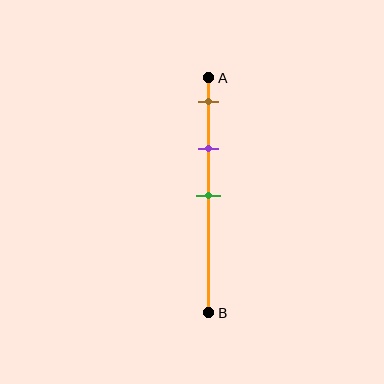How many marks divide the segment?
There are 3 marks dividing the segment.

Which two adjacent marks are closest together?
The brown and purple marks are the closest adjacent pair.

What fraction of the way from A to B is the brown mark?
The brown mark is approximately 10% (0.1) of the way from A to B.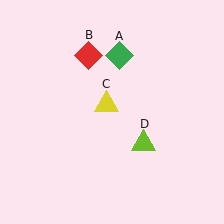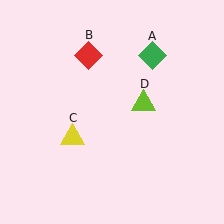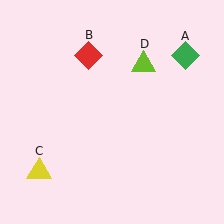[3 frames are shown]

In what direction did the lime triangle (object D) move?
The lime triangle (object D) moved up.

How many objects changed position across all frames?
3 objects changed position: green diamond (object A), yellow triangle (object C), lime triangle (object D).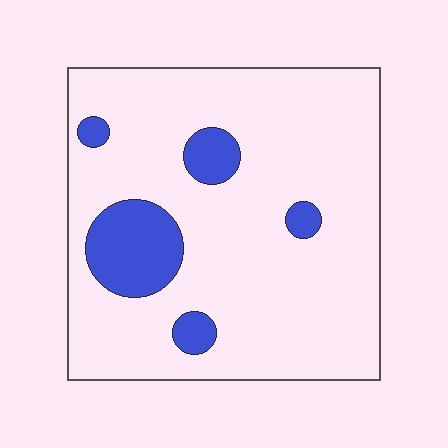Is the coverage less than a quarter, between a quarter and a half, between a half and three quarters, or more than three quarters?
Less than a quarter.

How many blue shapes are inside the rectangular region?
5.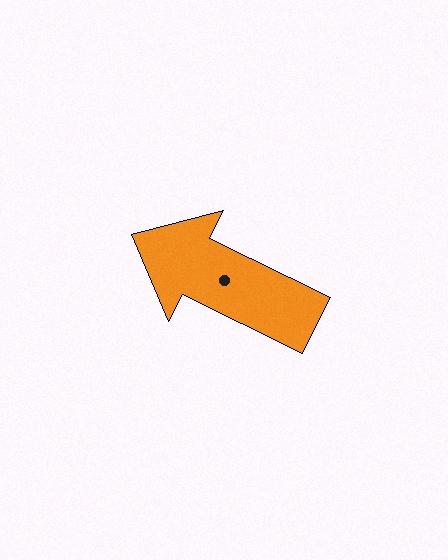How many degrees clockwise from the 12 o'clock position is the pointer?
Approximately 296 degrees.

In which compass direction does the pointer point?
Northwest.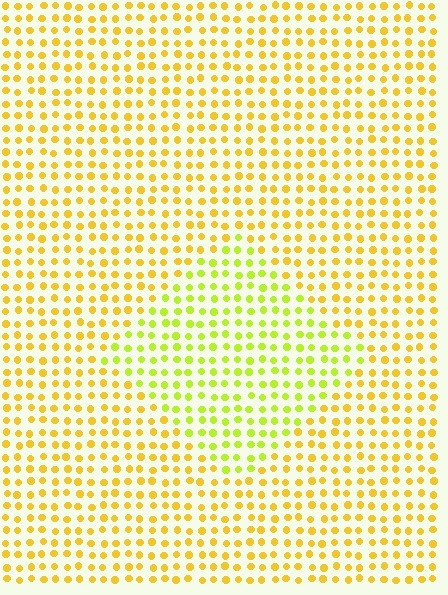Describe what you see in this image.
The image is filled with small yellow elements in a uniform arrangement. A diamond-shaped region is visible where the elements are tinted to a slightly different hue, forming a subtle color boundary.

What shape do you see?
I see a diamond.